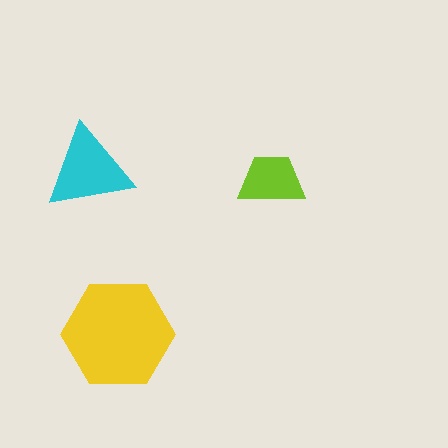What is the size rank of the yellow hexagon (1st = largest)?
1st.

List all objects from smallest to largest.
The lime trapezoid, the cyan triangle, the yellow hexagon.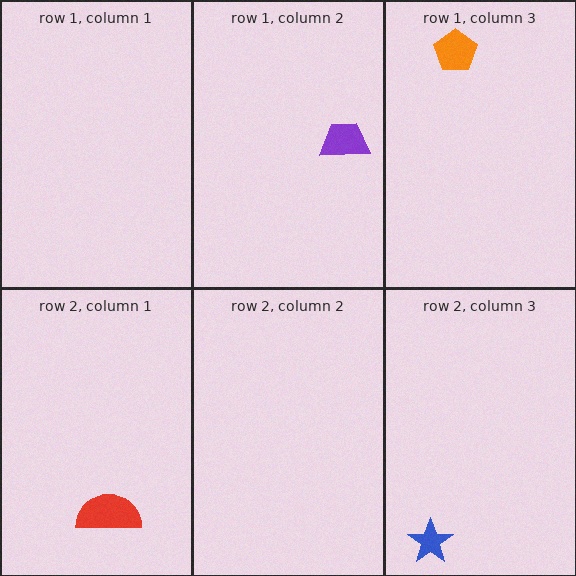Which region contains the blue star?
The row 2, column 3 region.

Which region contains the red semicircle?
The row 2, column 1 region.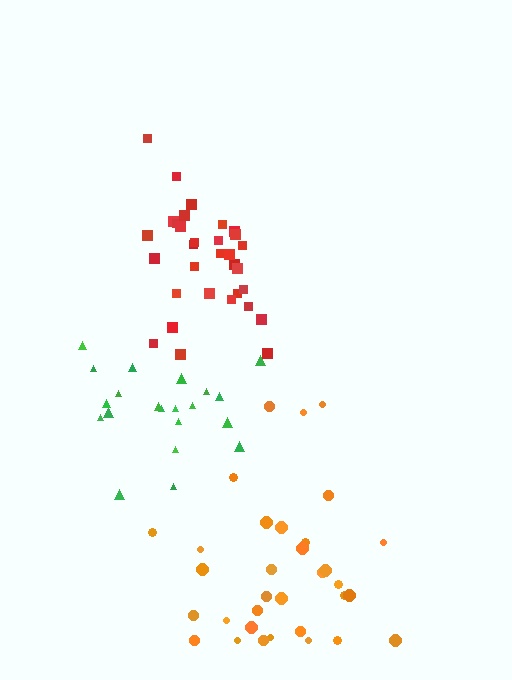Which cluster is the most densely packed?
Red.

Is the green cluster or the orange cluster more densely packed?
Orange.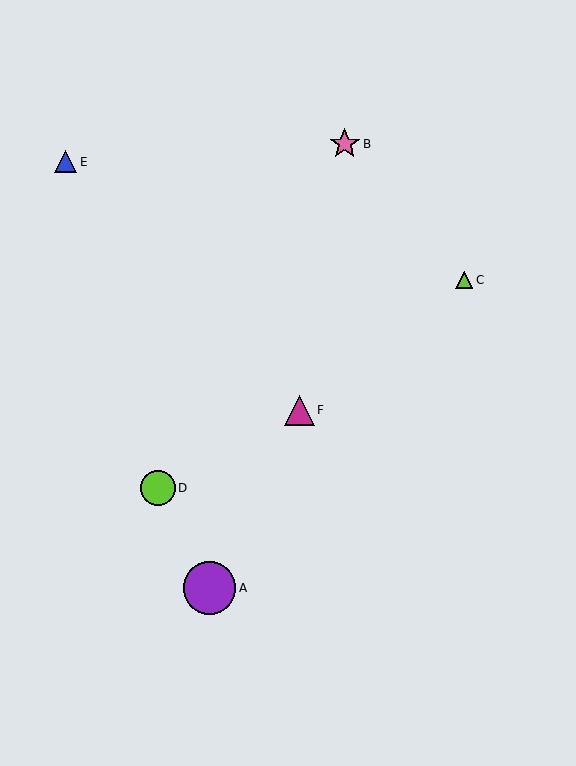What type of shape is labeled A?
Shape A is a purple circle.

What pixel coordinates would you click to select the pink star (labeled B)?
Click at (345, 144) to select the pink star B.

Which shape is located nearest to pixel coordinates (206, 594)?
The purple circle (labeled A) at (209, 588) is nearest to that location.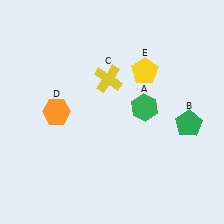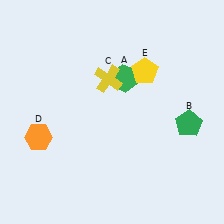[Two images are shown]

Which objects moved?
The objects that moved are: the green hexagon (A), the orange hexagon (D).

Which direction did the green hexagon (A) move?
The green hexagon (A) moved up.